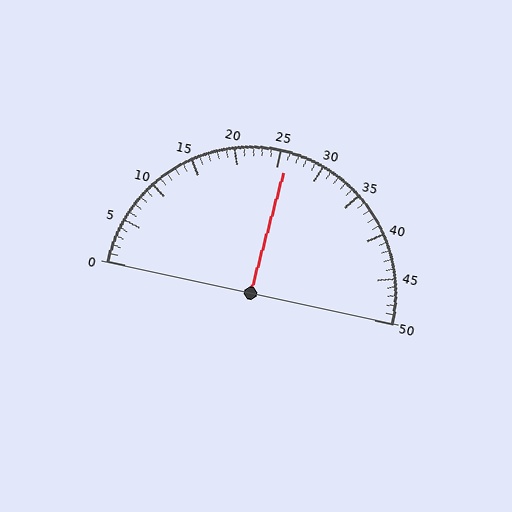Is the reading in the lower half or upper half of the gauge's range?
The reading is in the upper half of the range (0 to 50).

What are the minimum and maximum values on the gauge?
The gauge ranges from 0 to 50.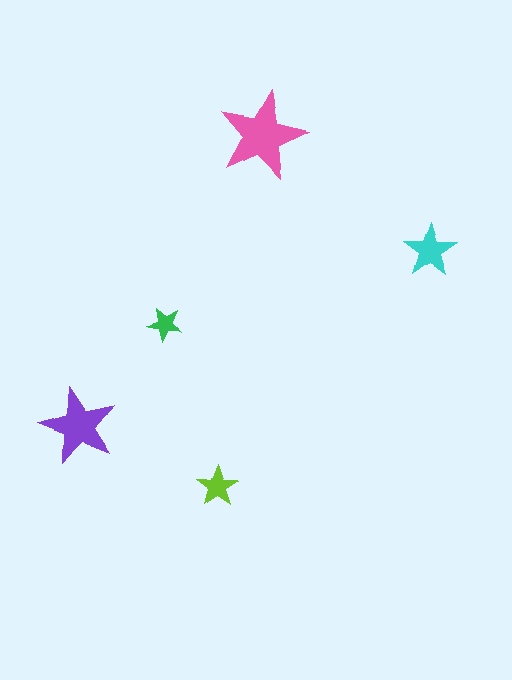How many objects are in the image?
There are 5 objects in the image.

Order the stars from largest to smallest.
the pink one, the purple one, the cyan one, the lime one, the green one.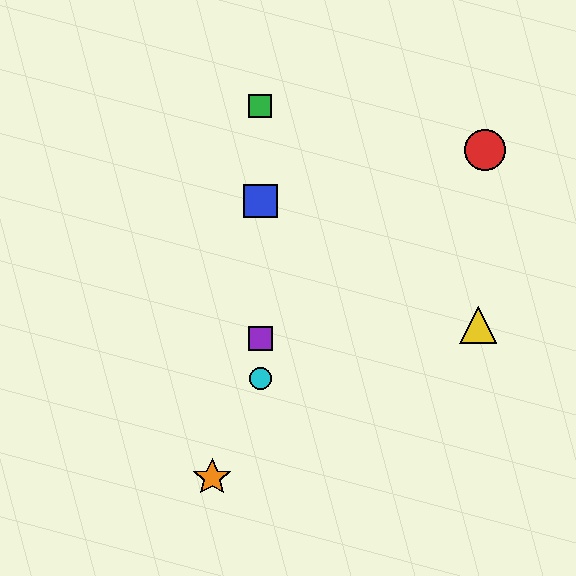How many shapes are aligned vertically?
4 shapes (the blue square, the green square, the purple square, the cyan circle) are aligned vertically.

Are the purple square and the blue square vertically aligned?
Yes, both are at x≈260.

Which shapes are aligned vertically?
The blue square, the green square, the purple square, the cyan circle are aligned vertically.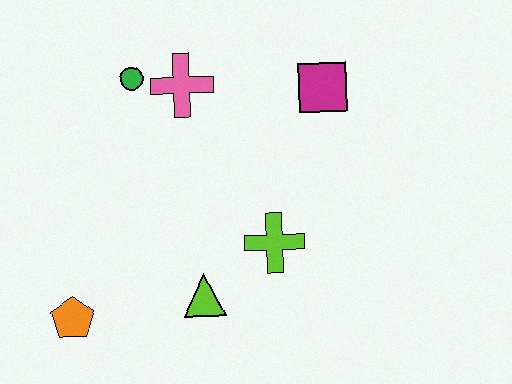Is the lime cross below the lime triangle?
No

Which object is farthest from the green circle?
The orange pentagon is farthest from the green circle.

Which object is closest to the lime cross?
The lime triangle is closest to the lime cross.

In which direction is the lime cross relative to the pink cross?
The lime cross is below the pink cross.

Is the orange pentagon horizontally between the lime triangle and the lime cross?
No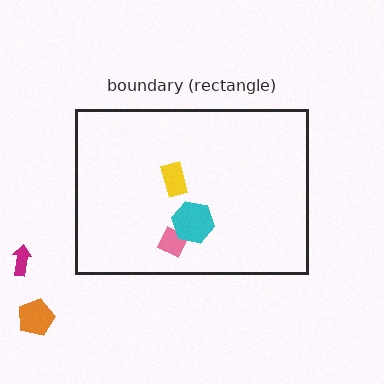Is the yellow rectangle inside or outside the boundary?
Inside.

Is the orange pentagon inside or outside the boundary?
Outside.